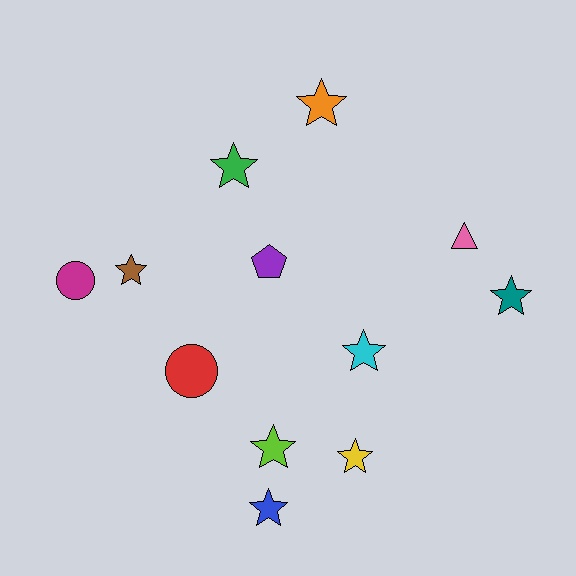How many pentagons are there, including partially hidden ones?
There is 1 pentagon.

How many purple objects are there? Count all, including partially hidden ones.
There is 1 purple object.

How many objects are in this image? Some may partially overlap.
There are 12 objects.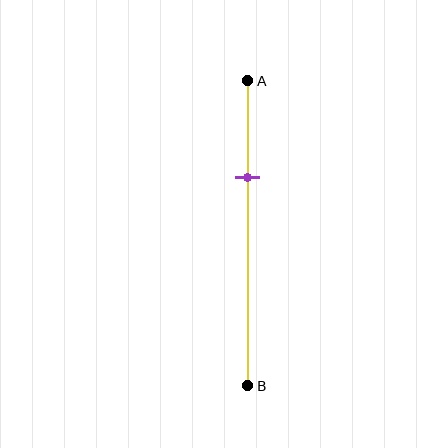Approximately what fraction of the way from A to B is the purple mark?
The purple mark is approximately 30% of the way from A to B.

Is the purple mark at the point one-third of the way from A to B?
Yes, the mark is approximately at the one-third point.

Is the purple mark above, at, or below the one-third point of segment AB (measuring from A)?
The purple mark is approximately at the one-third point of segment AB.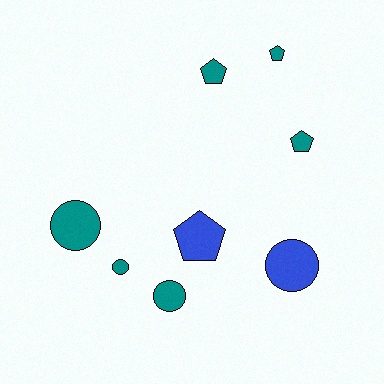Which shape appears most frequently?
Pentagon, with 4 objects.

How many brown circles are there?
There are no brown circles.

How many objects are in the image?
There are 8 objects.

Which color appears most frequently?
Teal, with 6 objects.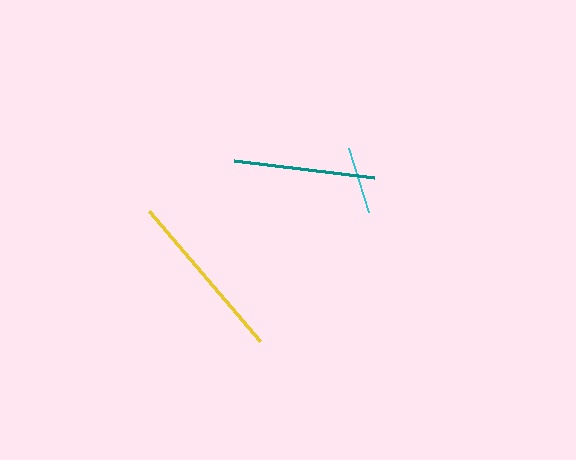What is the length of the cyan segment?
The cyan segment is approximately 66 pixels long.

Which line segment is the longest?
The yellow line is the longest at approximately 171 pixels.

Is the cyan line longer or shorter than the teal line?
The teal line is longer than the cyan line.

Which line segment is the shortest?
The cyan line is the shortest at approximately 66 pixels.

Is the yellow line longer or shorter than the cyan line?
The yellow line is longer than the cyan line.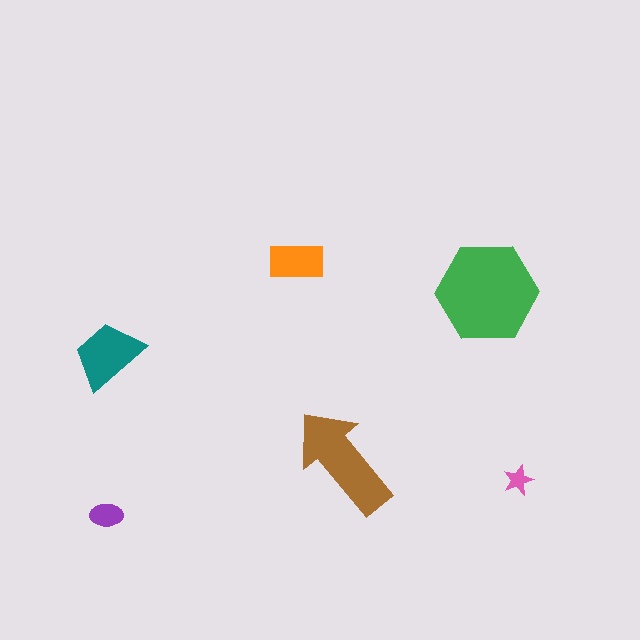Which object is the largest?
The green hexagon.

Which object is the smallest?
The pink star.